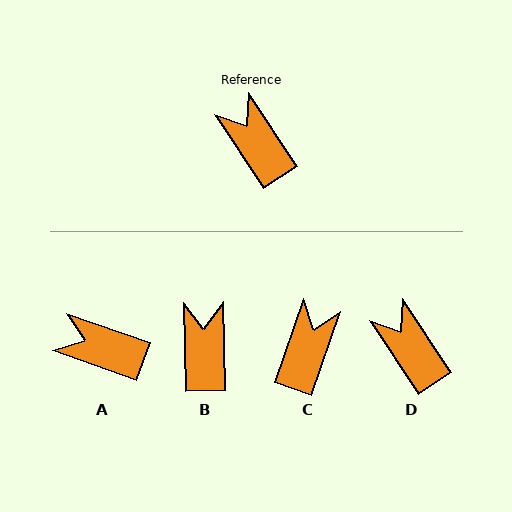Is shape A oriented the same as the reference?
No, it is off by about 37 degrees.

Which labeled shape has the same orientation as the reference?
D.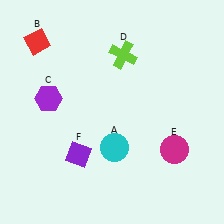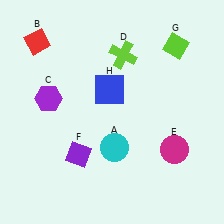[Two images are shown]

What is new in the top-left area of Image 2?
A blue square (H) was added in the top-left area of Image 2.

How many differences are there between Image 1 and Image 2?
There are 2 differences between the two images.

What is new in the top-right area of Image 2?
A lime diamond (G) was added in the top-right area of Image 2.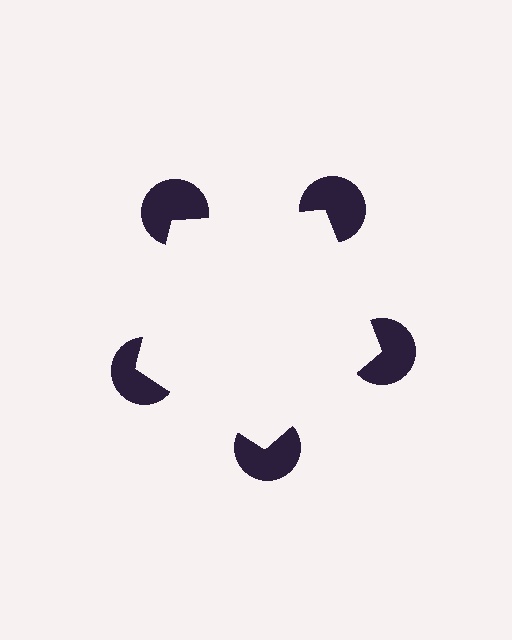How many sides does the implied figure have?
5 sides.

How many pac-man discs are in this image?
There are 5 — one at each vertex of the illusory pentagon.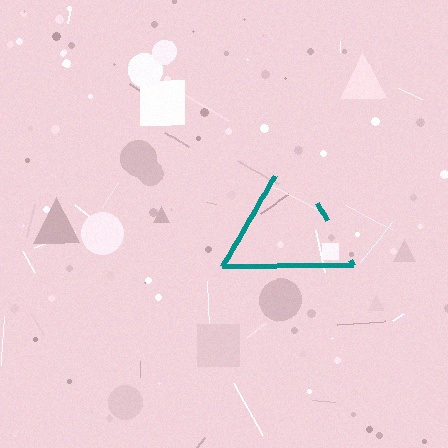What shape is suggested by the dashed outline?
The dashed outline suggests a triangle.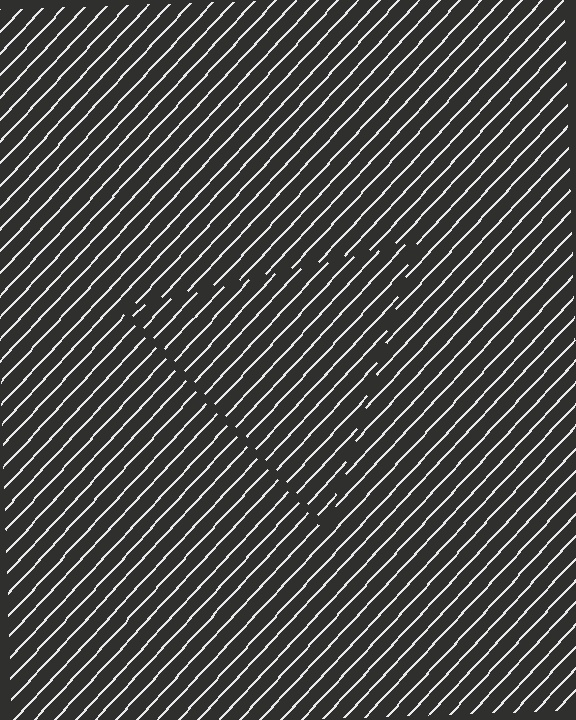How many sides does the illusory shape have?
3 sides — the line-ends trace a triangle.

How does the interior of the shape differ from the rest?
The interior of the shape contains the same grating, shifted by half a period — the contour is defined by the phase discontinuity where line-ends from the inner and outer gratings abut.